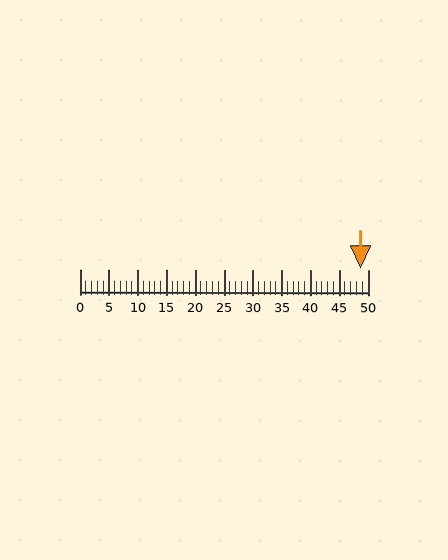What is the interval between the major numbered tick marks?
The major tick marks are spaced 5 units apart.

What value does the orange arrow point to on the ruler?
The orange arrow points to approximately 49.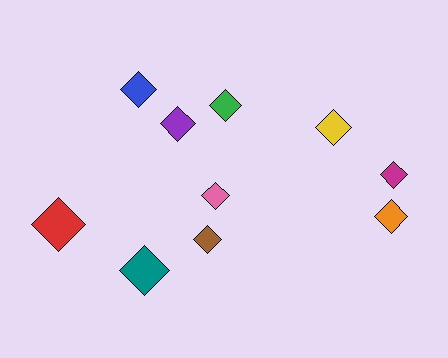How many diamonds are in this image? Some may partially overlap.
There are 10 diamonds.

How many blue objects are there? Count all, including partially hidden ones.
There is 1 blue object.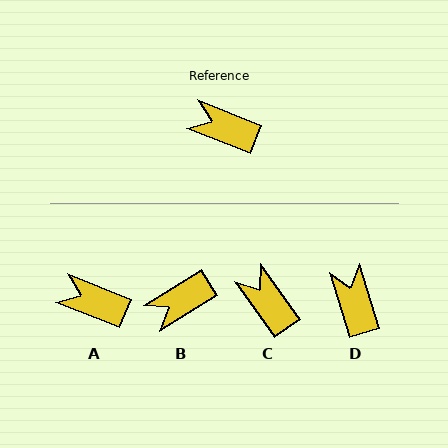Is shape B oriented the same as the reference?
No, it is off by about 54 degrees.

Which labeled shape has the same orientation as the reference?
A.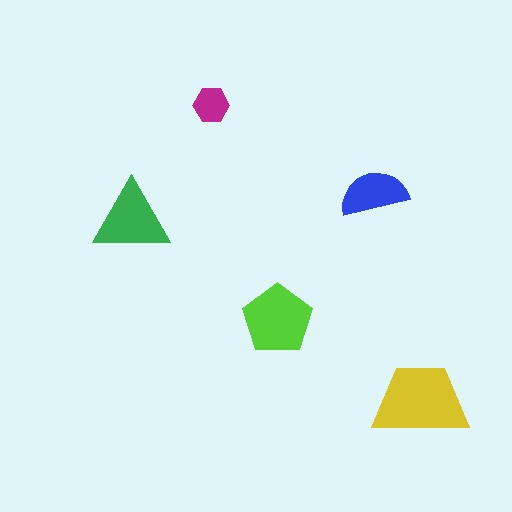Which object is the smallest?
The magenta hexagon.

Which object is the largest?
The yellow trapezoid.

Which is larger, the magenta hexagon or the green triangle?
The green triangle.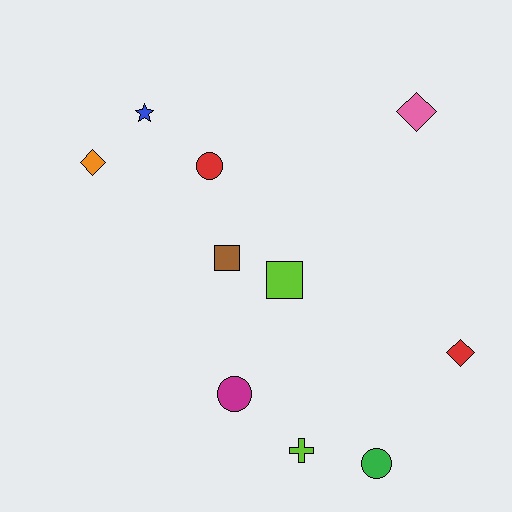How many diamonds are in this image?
There are 3 diamonds.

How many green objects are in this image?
There is 1 green object.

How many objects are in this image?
There are 10 objects.